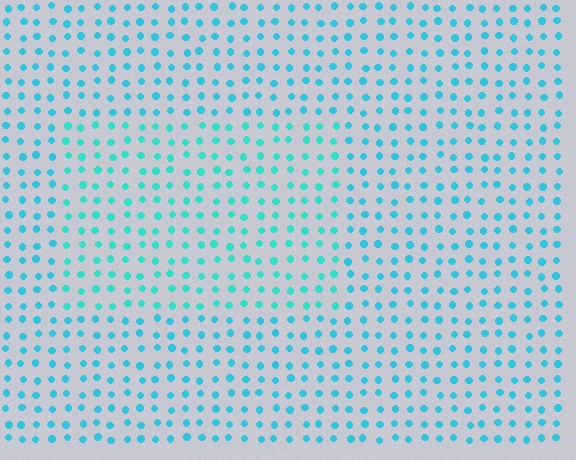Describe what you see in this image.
The image is filled with small cyan elements in a uniform arrangement. A rectangle-shaped region is visible where the elements are tinted to a slightly different hue, forming a subtle color boundary.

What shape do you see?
I see a rectangle.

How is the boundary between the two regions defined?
The boundary is defined purely by a slight shift in hue (about 19 degrees). Spacing, size, and orientation are identical on both sides.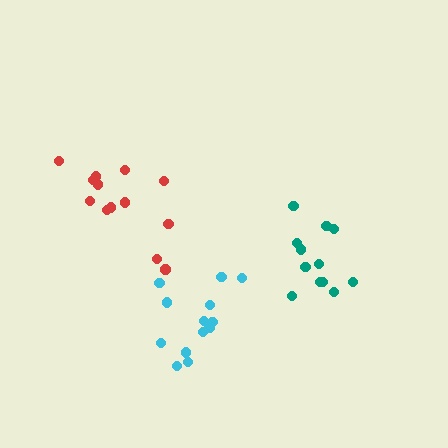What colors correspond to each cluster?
The clusters are colored: cyan, red, teal.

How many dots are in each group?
Group 1: 13 dots, Group 2: 13 dots, Group 3: 12 dots (38 total).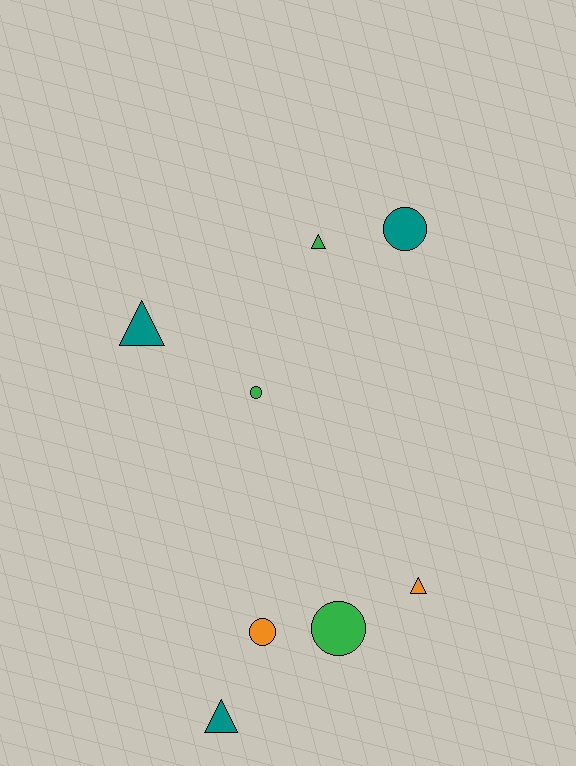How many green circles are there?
There are 2 green circles.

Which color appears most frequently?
Green, with 3 objects.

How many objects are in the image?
There are 8 objects.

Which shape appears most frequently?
Triangle, with 4 objects.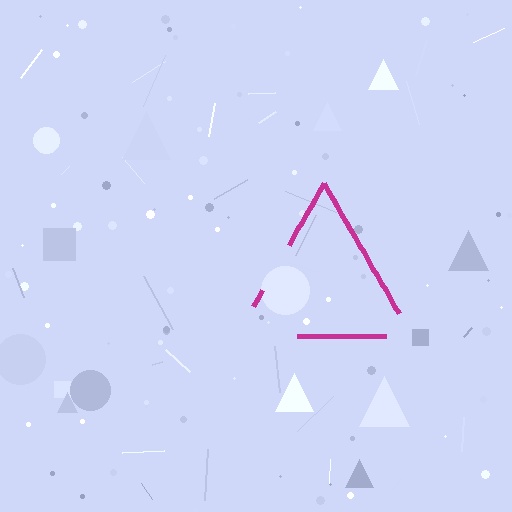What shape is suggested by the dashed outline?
The dashed outline suggests a triangle.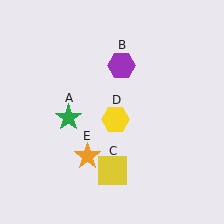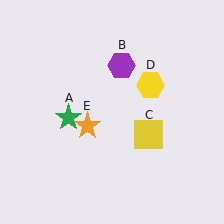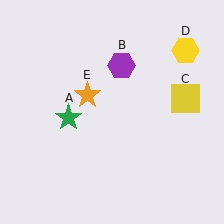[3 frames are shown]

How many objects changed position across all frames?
3 objects changed position: yellow square (object C), yellow hexagon (object D), orange star (object E).